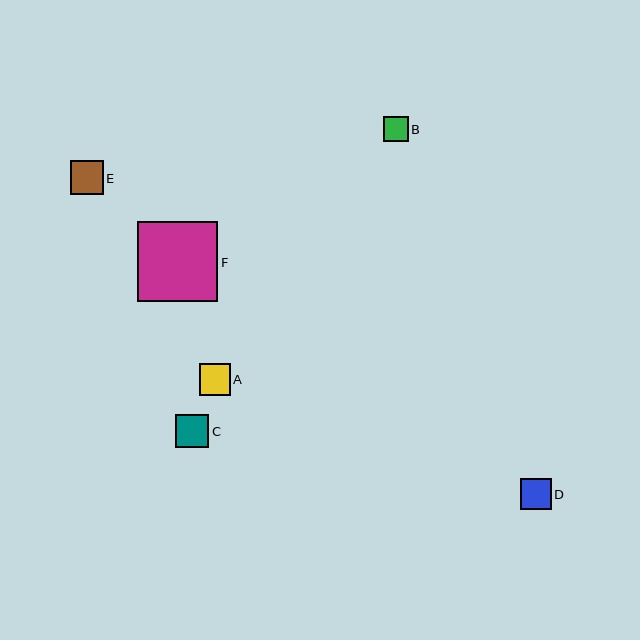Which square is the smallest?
Square B is the smallest with a size of approximately 25 pixels.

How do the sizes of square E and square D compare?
Square E and square D are approximately the same size.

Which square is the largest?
Square F is the largest with a size of approximately 81 pixels.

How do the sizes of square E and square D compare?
Square E and square D are approximately the same size.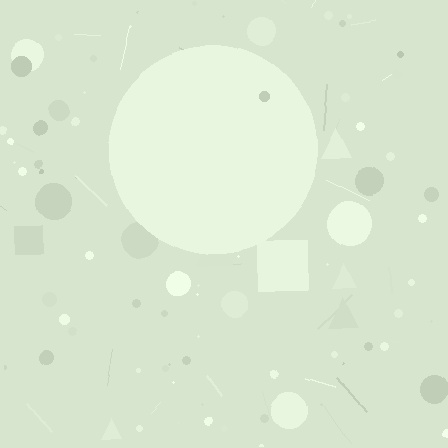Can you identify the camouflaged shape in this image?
The camouflaged shape is a circle.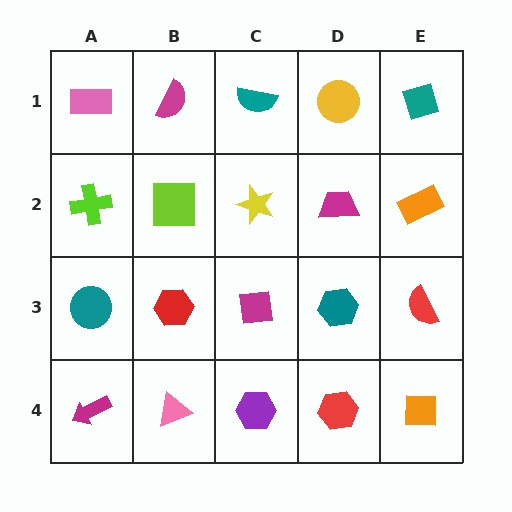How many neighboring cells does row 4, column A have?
2.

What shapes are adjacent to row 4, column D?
A teal hexagon (row 3, column D), a purple hexagon (row 4, column C), an orange square (row 4, column E).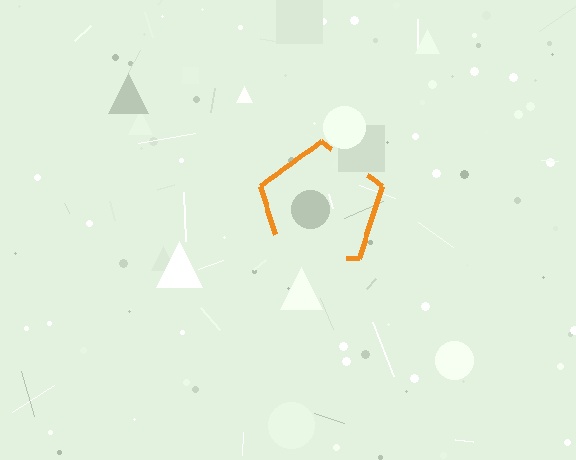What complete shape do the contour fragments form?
The contour fragments form a pentagon.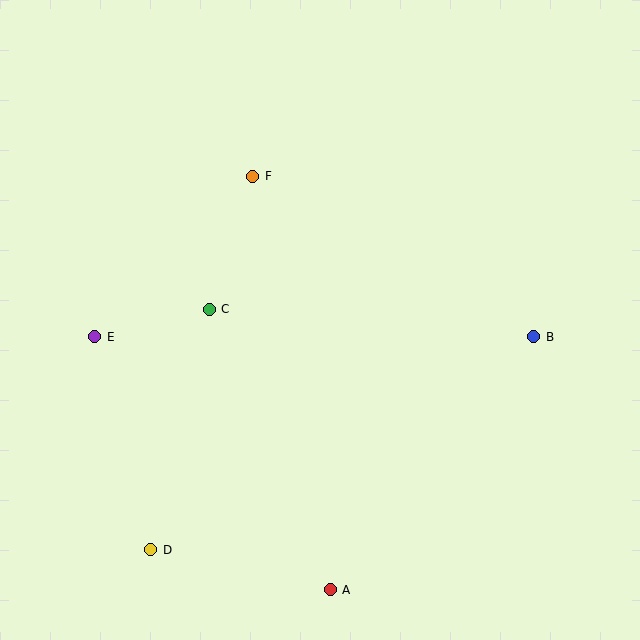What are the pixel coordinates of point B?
Point B is at (534, 337).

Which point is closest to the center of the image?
Point C at (209, 309) is closest to the center.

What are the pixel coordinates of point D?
Point D is at (151, 550).